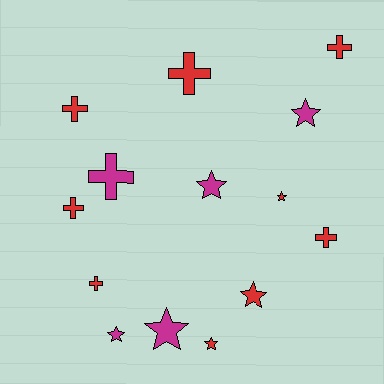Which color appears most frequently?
Red, with 9 objects.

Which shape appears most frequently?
Star, with 7 objects.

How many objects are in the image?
There are 14 objects.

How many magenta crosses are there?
There is 1 magenta cross.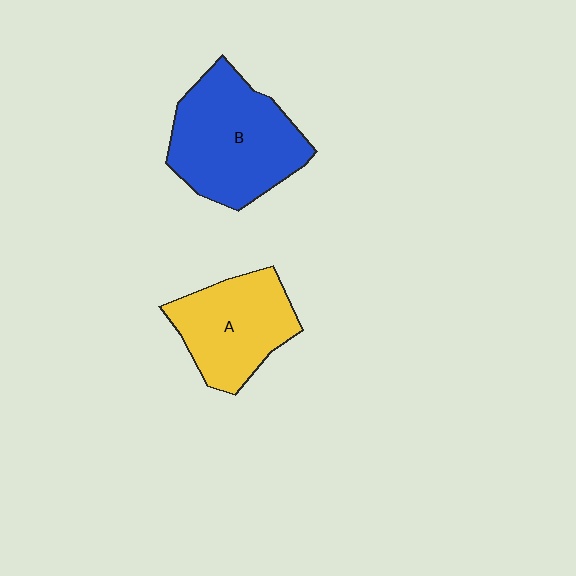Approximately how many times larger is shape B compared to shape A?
Approximately 1.3 times.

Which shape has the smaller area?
Shape A (yellow).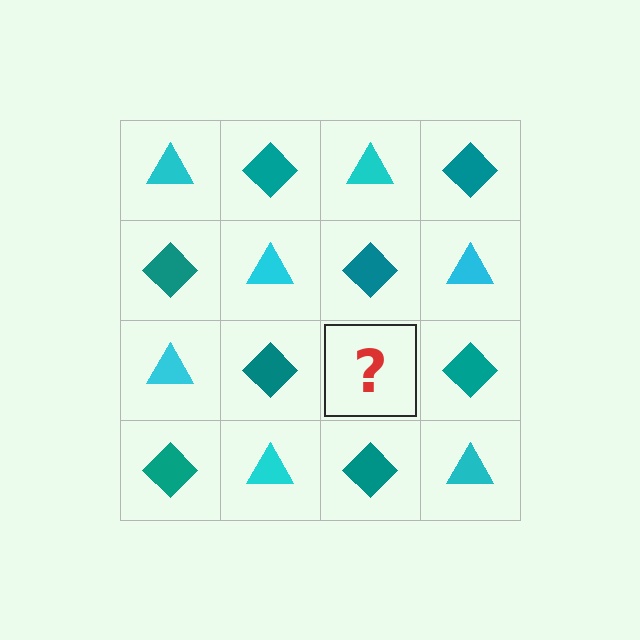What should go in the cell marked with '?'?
The missing cell should contain a cyan triangle.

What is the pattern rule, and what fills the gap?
The rule is that it alternates cyan triangle and teal diamond in a checkerboard pattern. The gap should be filled with a cyan triangle.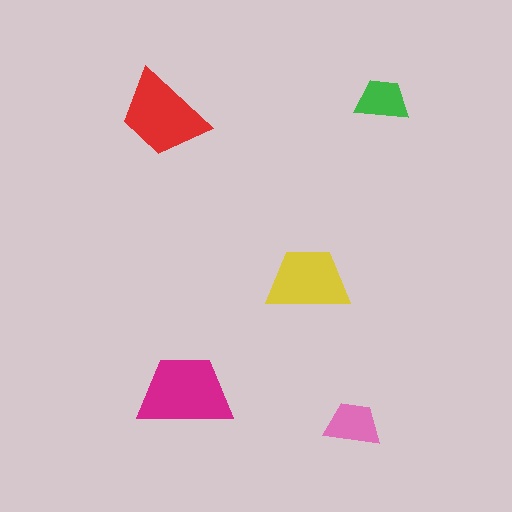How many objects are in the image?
There are 5 objects in the image.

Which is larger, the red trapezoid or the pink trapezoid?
The red one.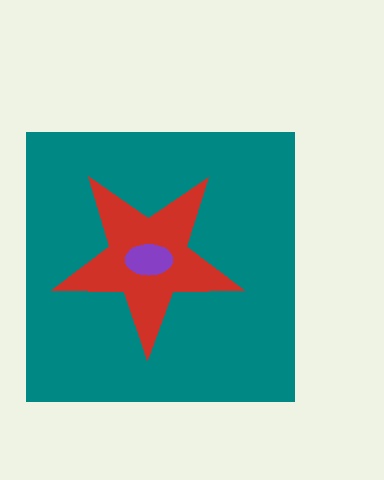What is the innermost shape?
The purple ellipse.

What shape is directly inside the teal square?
The red star.